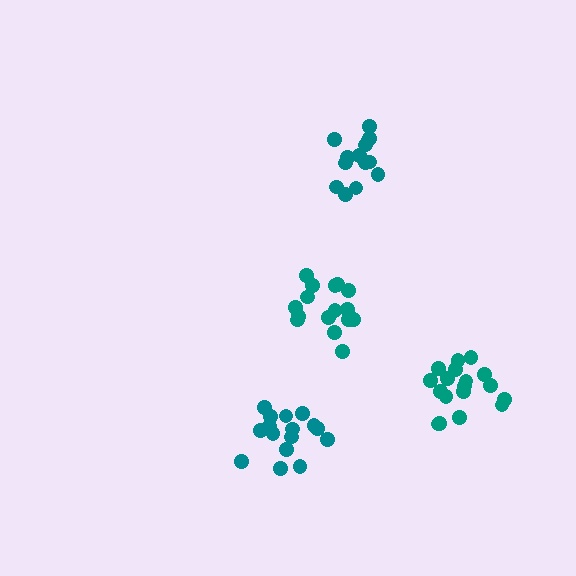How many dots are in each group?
Group 1: 16 dots, Group 2: 16 dots, Group 3: 15 dots, Group 4: 18 dots (65 total).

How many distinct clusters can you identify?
There are 4 distinct clusters.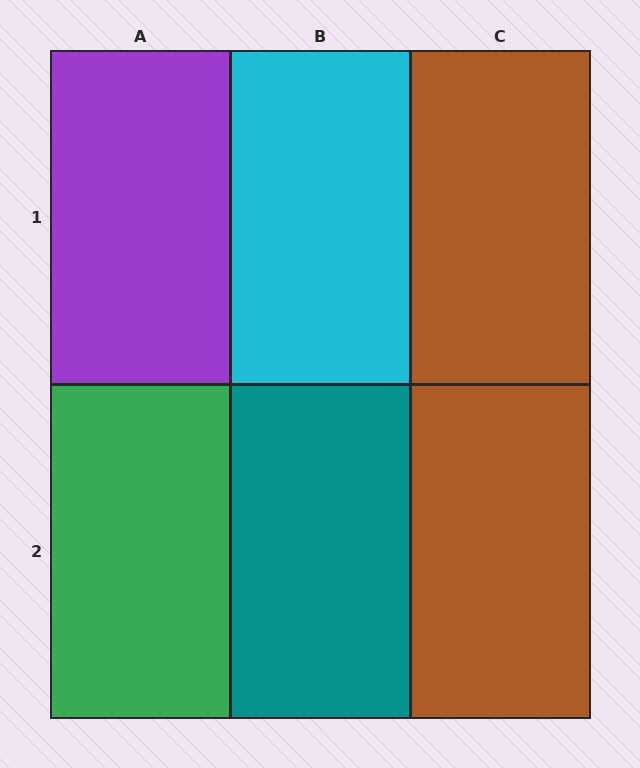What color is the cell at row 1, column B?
Cyan.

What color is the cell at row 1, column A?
Purple.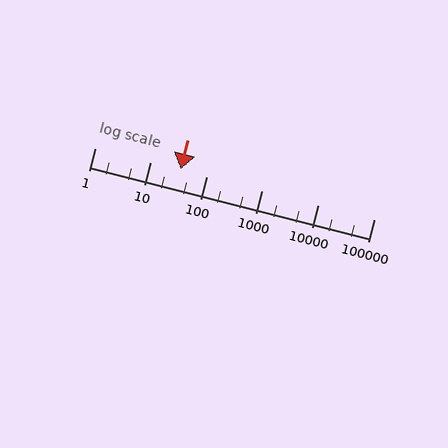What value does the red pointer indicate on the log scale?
The pointer indicates approximately 34.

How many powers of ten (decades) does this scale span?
The scale spans 5 decades, from 1 to 100000.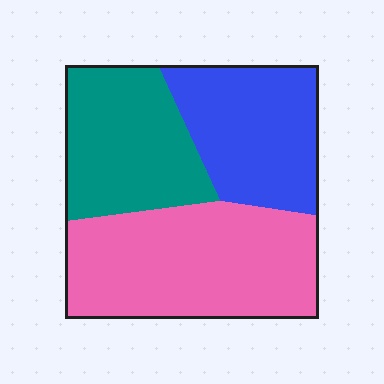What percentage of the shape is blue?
Blue takes up about one quarter (1/4) of the shape.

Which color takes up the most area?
Pink, at roughly 45%.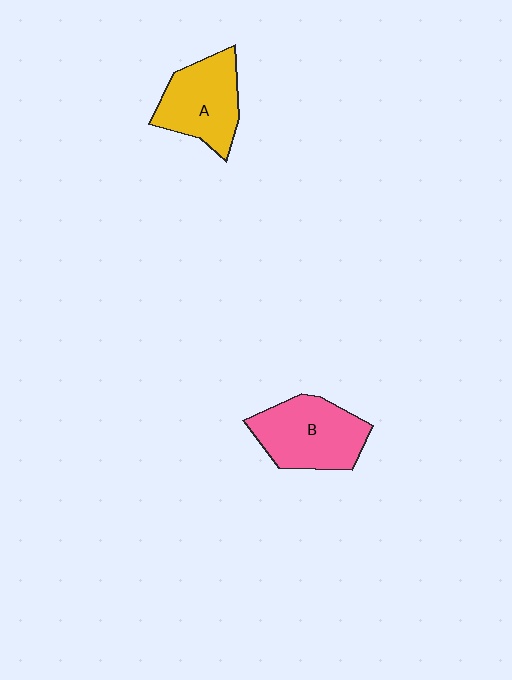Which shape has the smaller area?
Shape A (yellow).